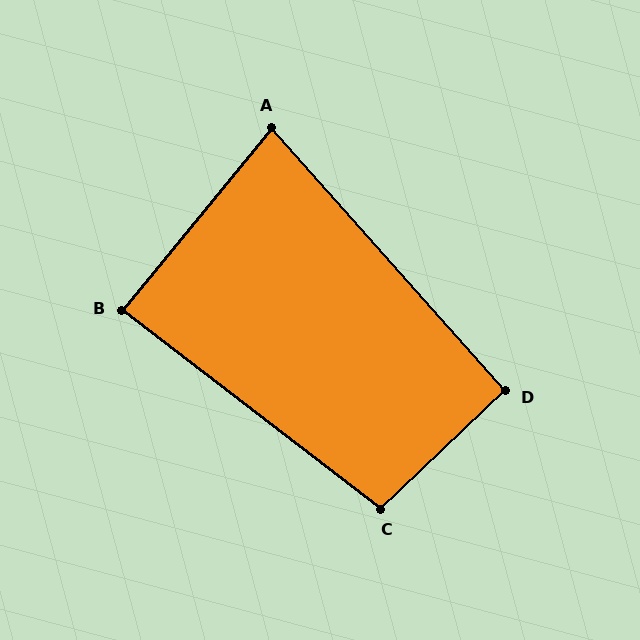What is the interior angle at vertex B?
Approximately 88 degrees (approximately right).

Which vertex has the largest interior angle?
C, at approximately 99 degrees.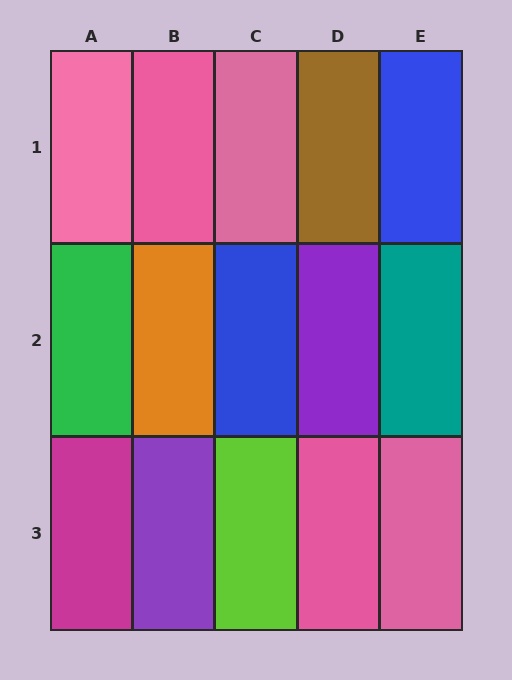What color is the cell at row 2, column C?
Blue.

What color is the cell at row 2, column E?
Teal.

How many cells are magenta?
1 cell is magenta.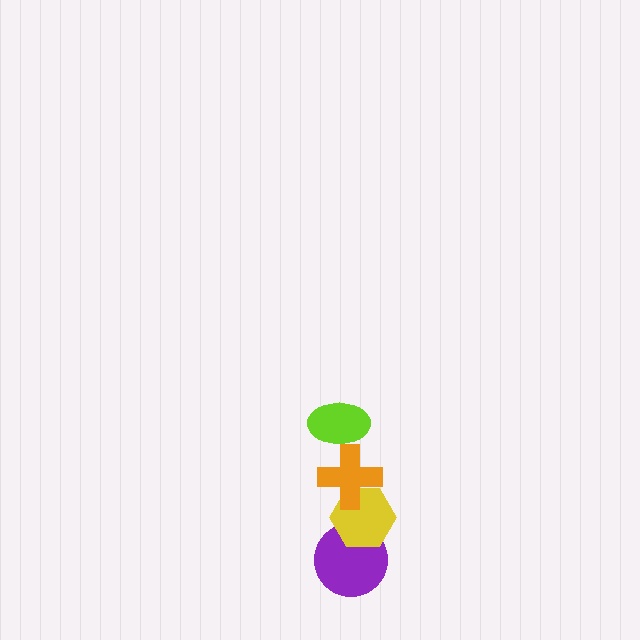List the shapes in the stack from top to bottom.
From top to bottom: the lime ellipse, the orange cross, the yellow hexagon, the purple circle.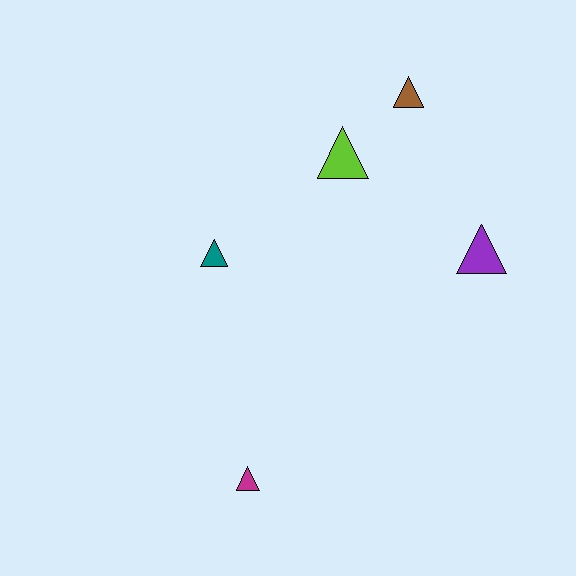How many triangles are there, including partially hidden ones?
There are 5 triangles.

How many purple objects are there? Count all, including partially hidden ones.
There is 1 purple object.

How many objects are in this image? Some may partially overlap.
There are 5 objects.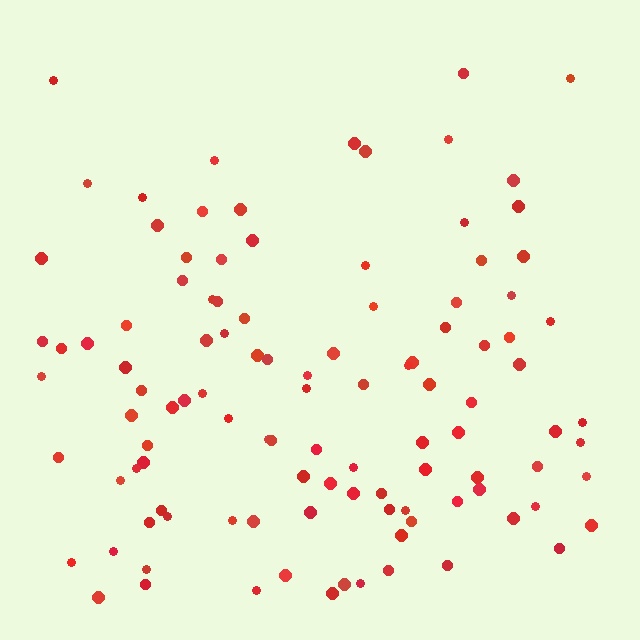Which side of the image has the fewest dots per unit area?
The top.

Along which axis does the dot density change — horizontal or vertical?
Vertical.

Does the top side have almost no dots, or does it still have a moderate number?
Still a moderate number, just noticeably fewer than the bottom.